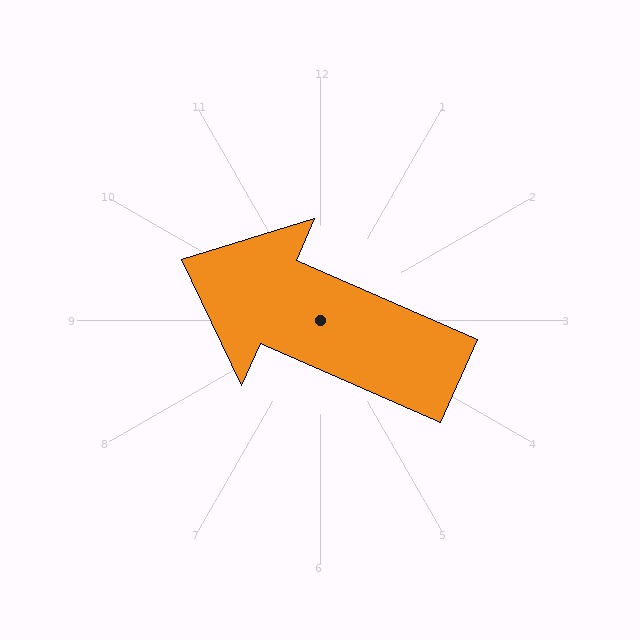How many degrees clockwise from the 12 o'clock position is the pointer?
Approximately 294 degrees.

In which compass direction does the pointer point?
Northwest.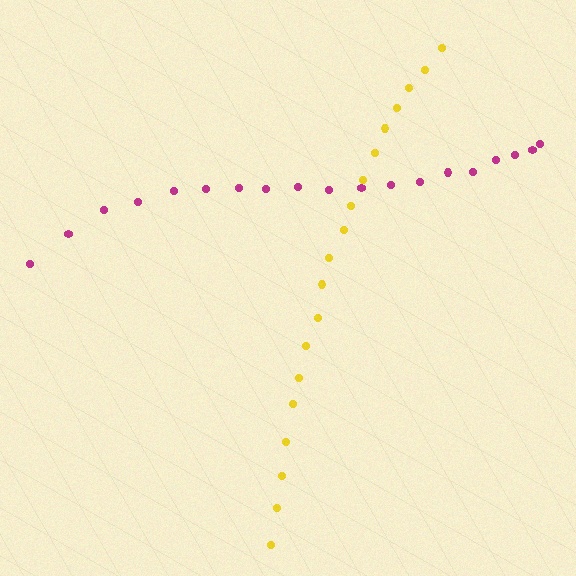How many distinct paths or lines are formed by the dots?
There are 2 distinct paths.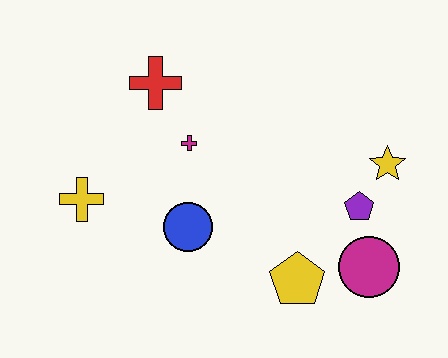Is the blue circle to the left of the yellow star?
Yes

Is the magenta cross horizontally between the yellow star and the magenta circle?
No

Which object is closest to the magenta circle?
The purple pentagon is closest to the magenta circle.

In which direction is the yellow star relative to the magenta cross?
The yellow star is to the right of the magenta cross.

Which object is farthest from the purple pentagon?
The yellow cross is farthest from the purple pentagon.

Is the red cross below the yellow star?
No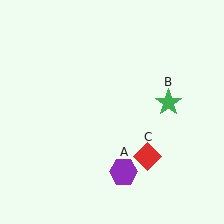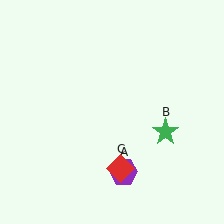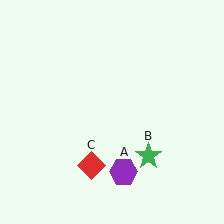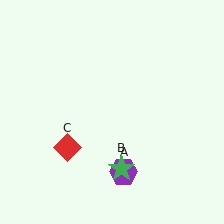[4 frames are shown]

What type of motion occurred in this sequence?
The green star (object B), red diamond (object C) rotated clockwise around the center of the scene.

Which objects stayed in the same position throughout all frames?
Purple hexagon (object A) remained stationary.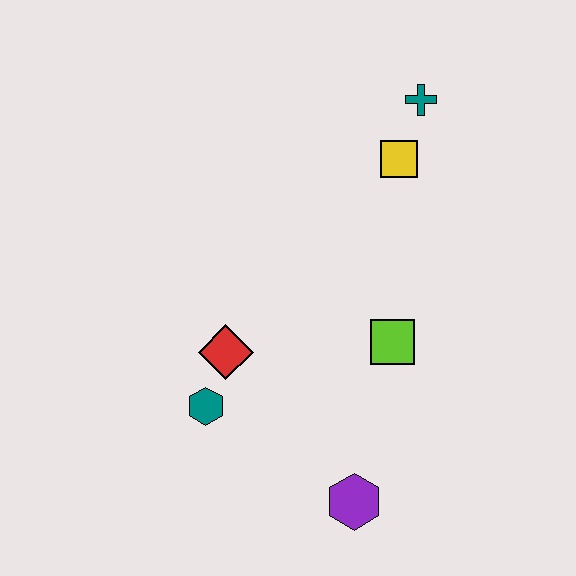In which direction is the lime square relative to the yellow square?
The lime square is below the yellow square.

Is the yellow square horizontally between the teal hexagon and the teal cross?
Yes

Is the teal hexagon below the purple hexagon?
No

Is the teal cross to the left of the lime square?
No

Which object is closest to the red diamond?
The teal hexagon is closest to the red diamond.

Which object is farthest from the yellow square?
The purple hexagon is farthest from the yellow square.